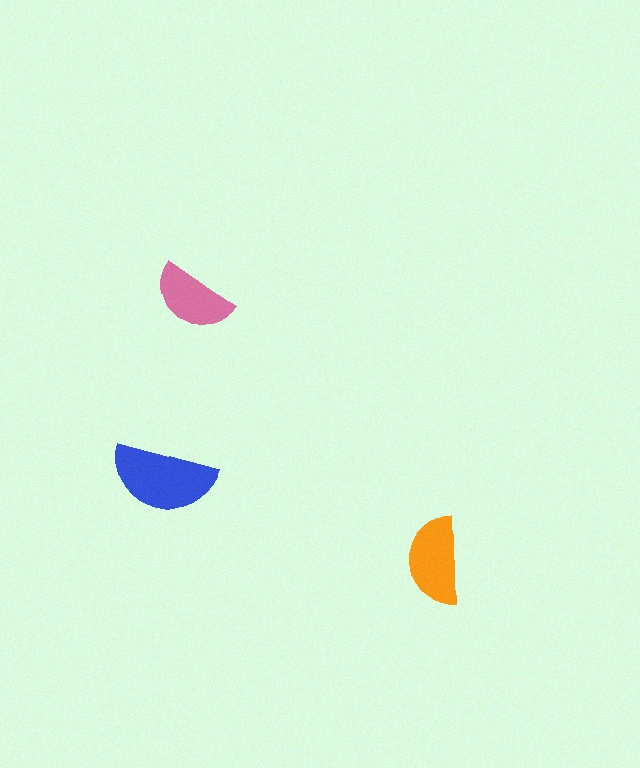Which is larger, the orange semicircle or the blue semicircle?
The blue one.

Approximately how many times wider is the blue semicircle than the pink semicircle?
About 1.5 times wider.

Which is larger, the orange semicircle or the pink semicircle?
The orange one.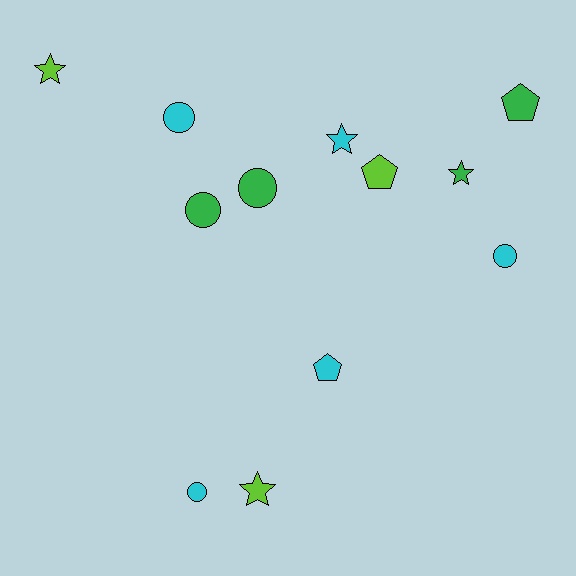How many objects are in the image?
There are 12 objects.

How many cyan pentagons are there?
There is 1 cyan pentagon.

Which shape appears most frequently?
Circle, with 5 objects.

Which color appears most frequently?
Cyan, with 5 objects.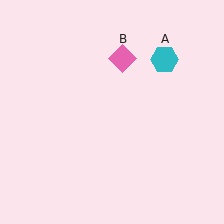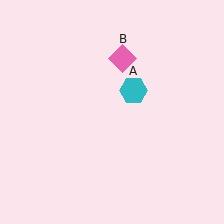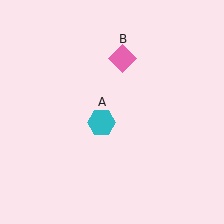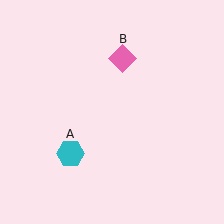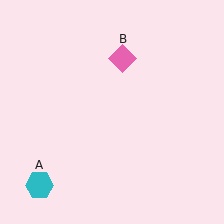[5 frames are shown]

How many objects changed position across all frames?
1 object changed position: cyan hexagon (object A).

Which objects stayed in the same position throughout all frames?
Pink diamond (object B) remained stationary.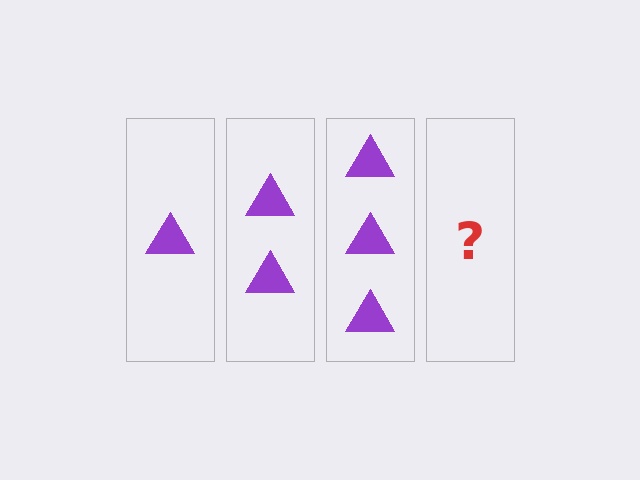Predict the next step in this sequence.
The next step is 4 triangles.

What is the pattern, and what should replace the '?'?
The pattern is that each step adds one more triangle. The '?' should be 4 triangles.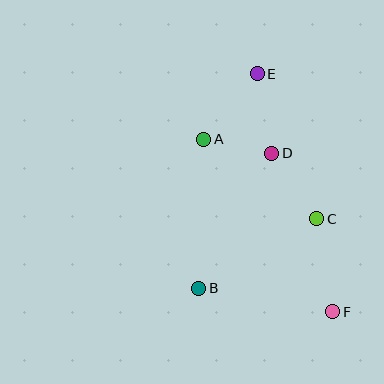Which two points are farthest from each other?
Points E and F are farthest from each other.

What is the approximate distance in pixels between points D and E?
The distance between D and E is approximately 81 pixels.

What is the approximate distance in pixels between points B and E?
The distance between B and E is approximately 222 pixels.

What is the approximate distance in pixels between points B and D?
The distance between B and D is approximately 153 pixels.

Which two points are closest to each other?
Points A and D are closest to each other.